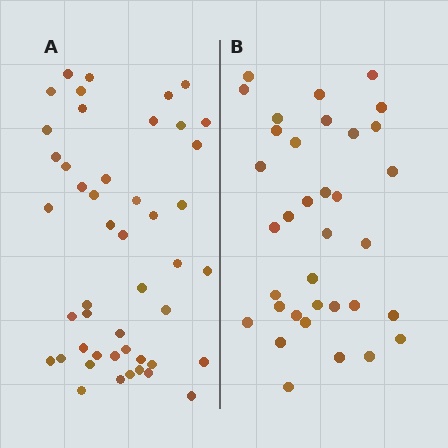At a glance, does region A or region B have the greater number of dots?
Region A (the left region) has more dots.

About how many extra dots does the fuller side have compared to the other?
Region A has roughly 12 or so more dots than region B.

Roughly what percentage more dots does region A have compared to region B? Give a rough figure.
About 35% more.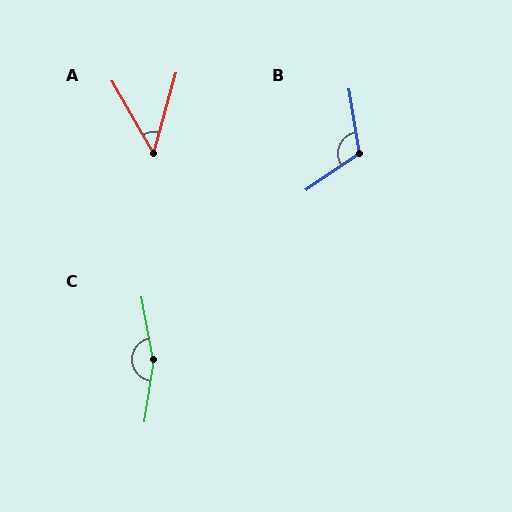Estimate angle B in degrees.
Approximately 115 degrees.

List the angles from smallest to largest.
A (45°), B (115°), C (161°).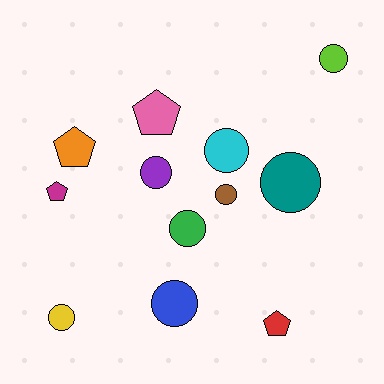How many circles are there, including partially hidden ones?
There are 8 circles.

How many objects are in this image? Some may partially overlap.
There are 12 objects.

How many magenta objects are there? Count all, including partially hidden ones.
There is 1 magenta object.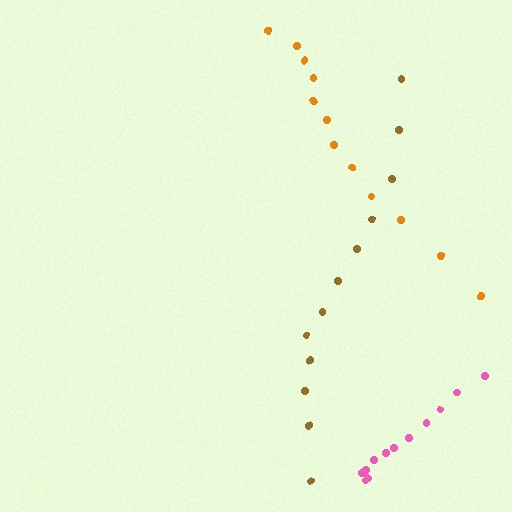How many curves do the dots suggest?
There are 3 distinct paths.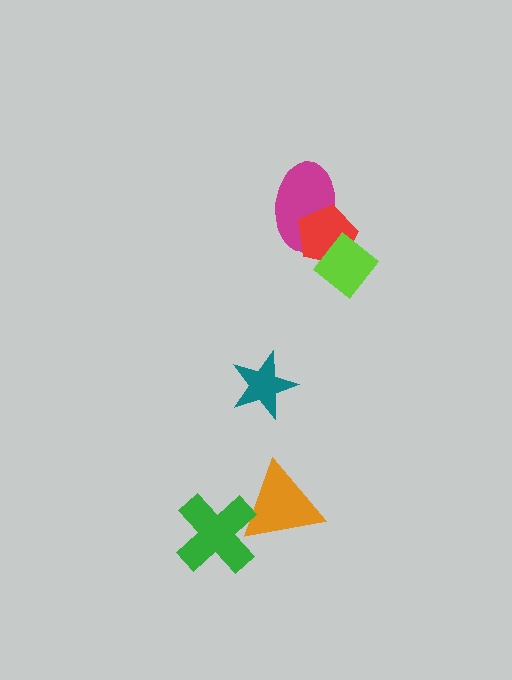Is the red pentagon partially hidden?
Yes, it is partially covered by another shape.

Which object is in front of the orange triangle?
The green cross is in front of the orange triangle.